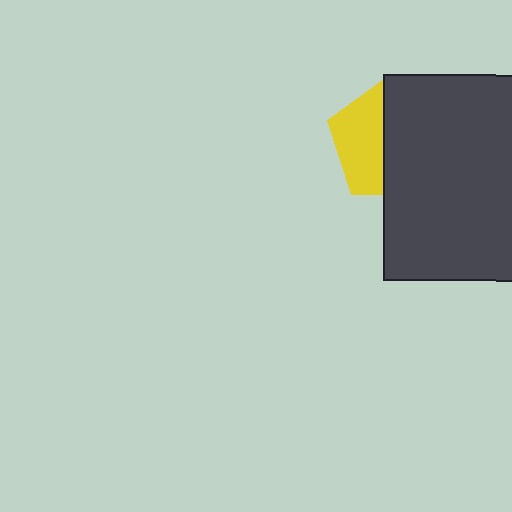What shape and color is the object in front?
The object in front is a dark gray rectangle.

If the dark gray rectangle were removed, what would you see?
You would see the complete yellow pentagon.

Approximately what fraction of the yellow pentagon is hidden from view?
Roughly 58% of the yellow pentagon is hidden behind the dark gray rectangle.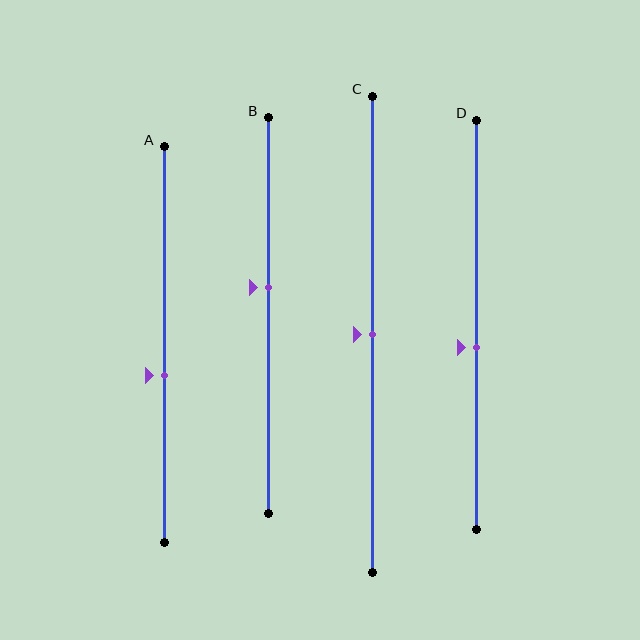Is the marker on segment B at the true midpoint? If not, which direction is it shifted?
No, the marker on segment B is shifted upward by about 7% of the segment length.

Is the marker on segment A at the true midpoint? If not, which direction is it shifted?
No, the marker on segment A is shifted downward by about 8% of the segment length.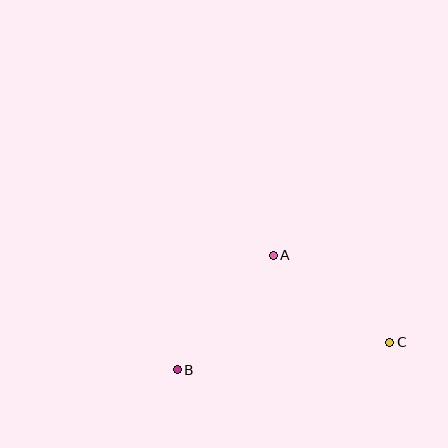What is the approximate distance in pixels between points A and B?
The distance between A and B is approximately 149 pixels.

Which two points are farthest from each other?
Points B and C are farthest from each other.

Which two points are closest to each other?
Points A and C are closest to each other.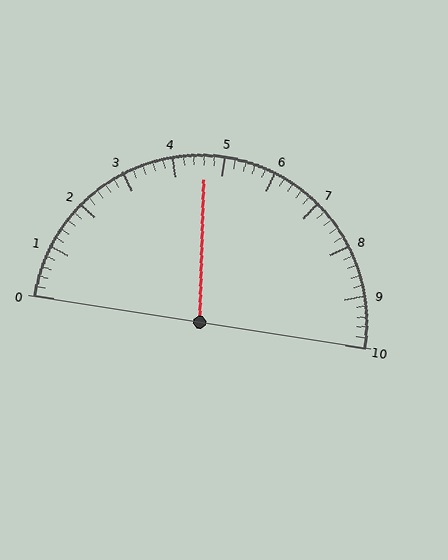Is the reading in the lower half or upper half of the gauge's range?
The reading is in the lower half of the range (0 to 10).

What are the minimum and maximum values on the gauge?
The gauge ranges from 0 to 10.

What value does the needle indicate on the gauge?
The needle indicates approximately 4.6.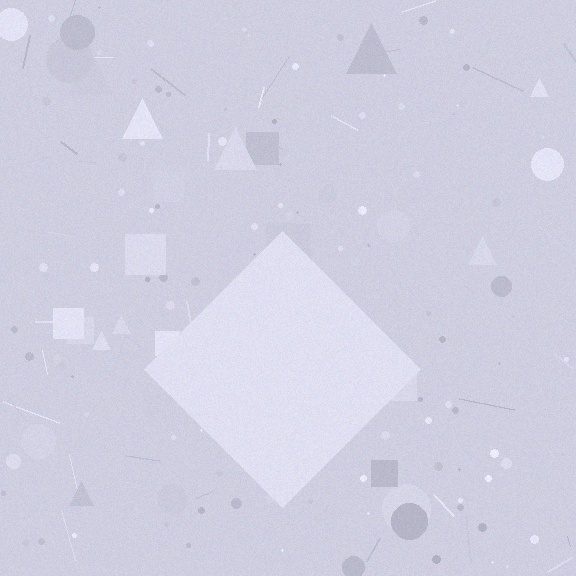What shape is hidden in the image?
A diamond is hidden in the image.